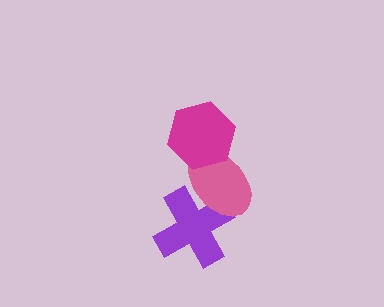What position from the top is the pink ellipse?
The pink ellipse is 2nd from the top.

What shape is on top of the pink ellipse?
The magenta hexagon is on top of the pink ellipse.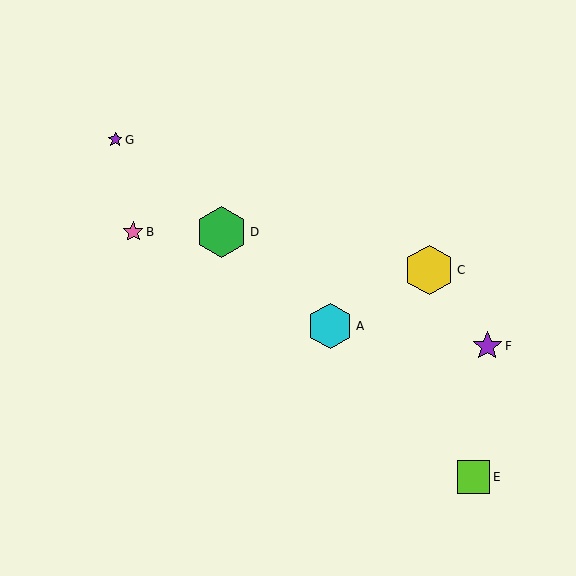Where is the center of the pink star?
The center of the pink star is at (133, 232).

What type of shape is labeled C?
Shape C is a yellow hexagon.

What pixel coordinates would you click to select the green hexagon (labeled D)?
Click at (221, 232) to select the green hexagon D.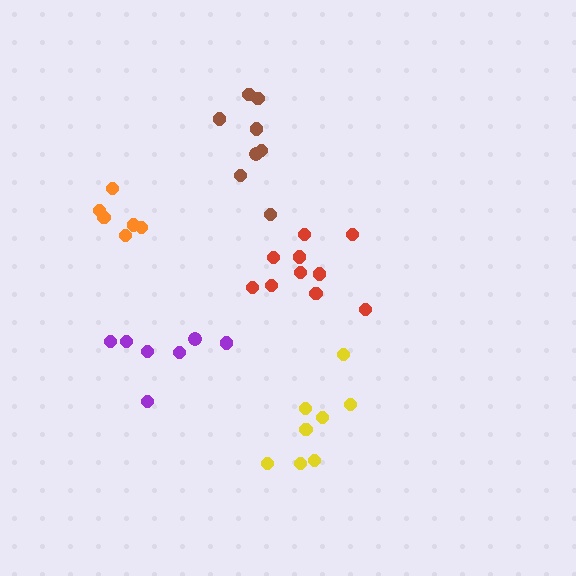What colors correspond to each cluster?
The clusters are colored: purple, red, yellow, orange, brown.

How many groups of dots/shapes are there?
There are 5 groups.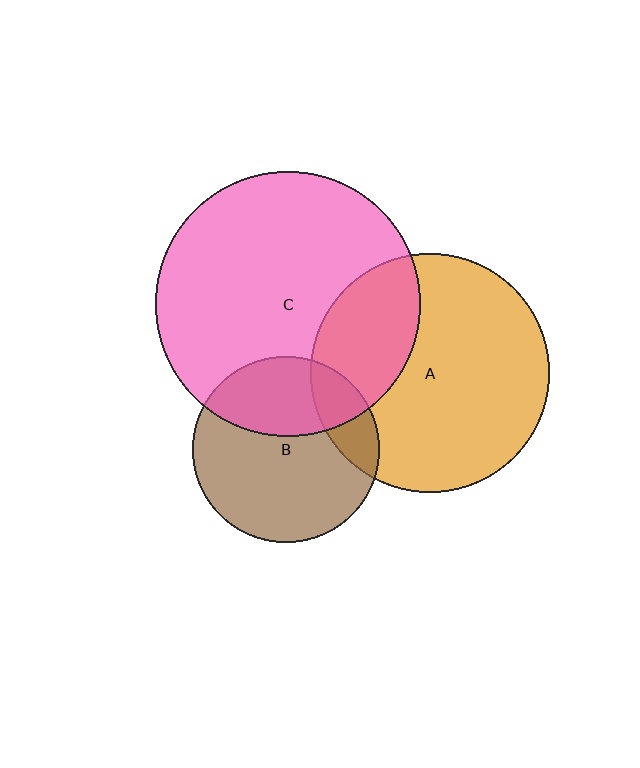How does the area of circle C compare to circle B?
Approximately 2.0 times.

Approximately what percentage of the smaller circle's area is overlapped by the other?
Approximately 15%.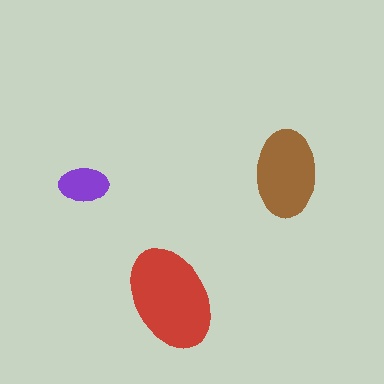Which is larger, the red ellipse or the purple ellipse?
The red one.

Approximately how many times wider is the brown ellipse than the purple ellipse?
About 2 times wider.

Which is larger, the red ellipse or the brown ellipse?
The red one.